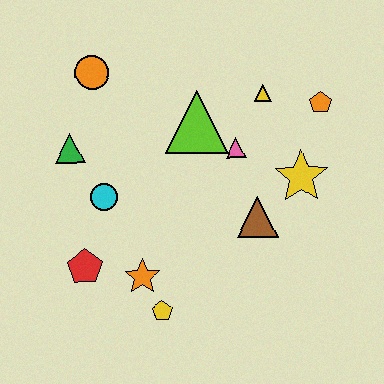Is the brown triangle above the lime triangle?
No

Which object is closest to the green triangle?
The cyan circle is closest to the green triangle.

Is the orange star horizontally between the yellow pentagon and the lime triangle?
No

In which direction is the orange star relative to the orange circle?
The orange star is below the orange circle.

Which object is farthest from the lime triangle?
The yellow pentagon is farthest from the lime triangle.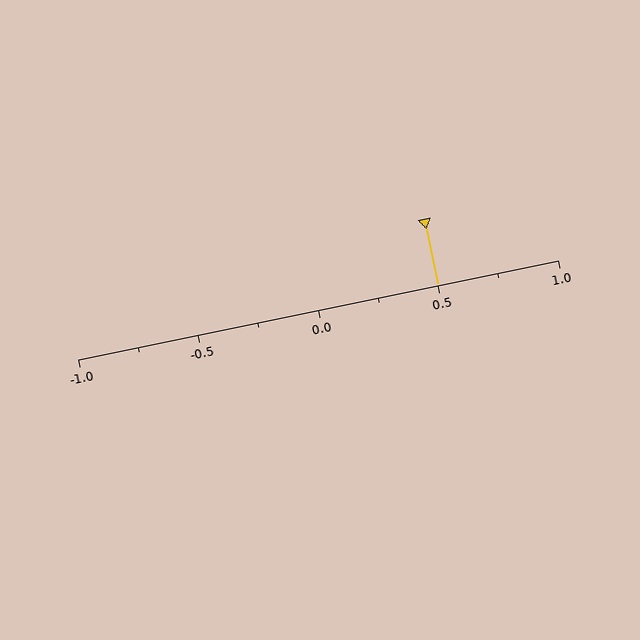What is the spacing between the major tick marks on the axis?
The major ticks are spaced 0.5 apart.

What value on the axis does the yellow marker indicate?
The marker indicates approximately 0.5.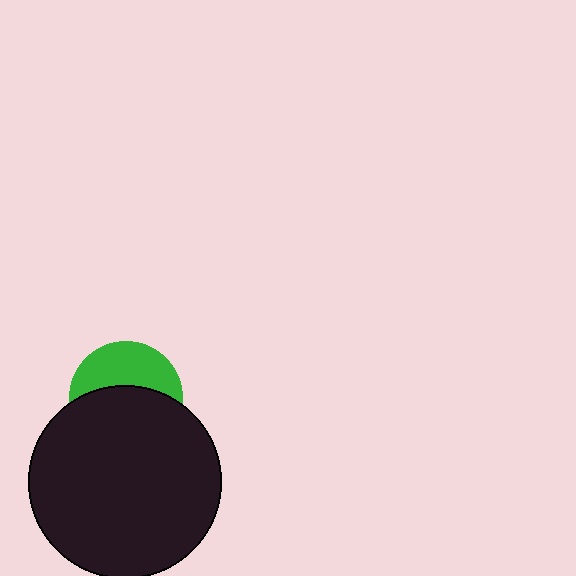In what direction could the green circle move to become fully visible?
The green circle could move up. That would shift it out from behind the black circle entirely.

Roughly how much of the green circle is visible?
A small part of it is visible (roughly 42%).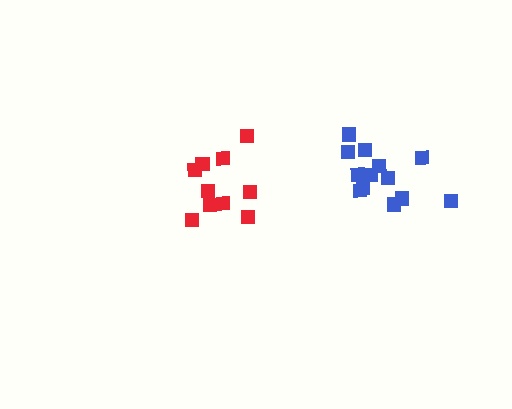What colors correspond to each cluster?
The clusters are colored: red, blue.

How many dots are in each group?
Group 1: 10 dots, Group 2: 13 dots (23 total).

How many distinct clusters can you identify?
There are 2 distinct clusters.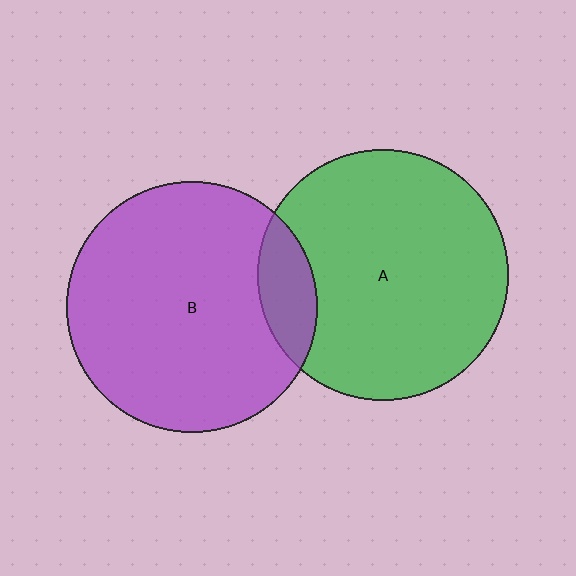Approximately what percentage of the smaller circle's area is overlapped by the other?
Approximately 15%.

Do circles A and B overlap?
Yes.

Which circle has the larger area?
Circle A (green).